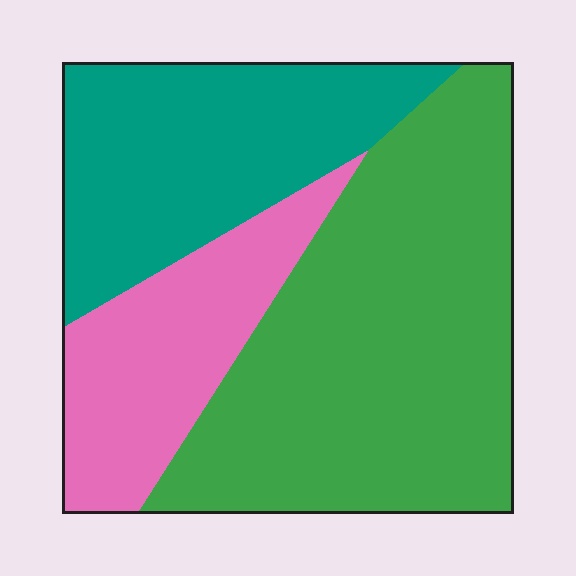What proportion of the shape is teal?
Teal covers roughly 30% of the shape.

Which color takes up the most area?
Green, at roughly 50%.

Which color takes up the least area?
Pink, at roughly 20%.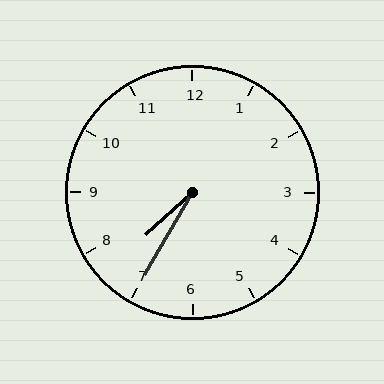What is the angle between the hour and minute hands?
Approximately 18 degrees.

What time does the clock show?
7:35.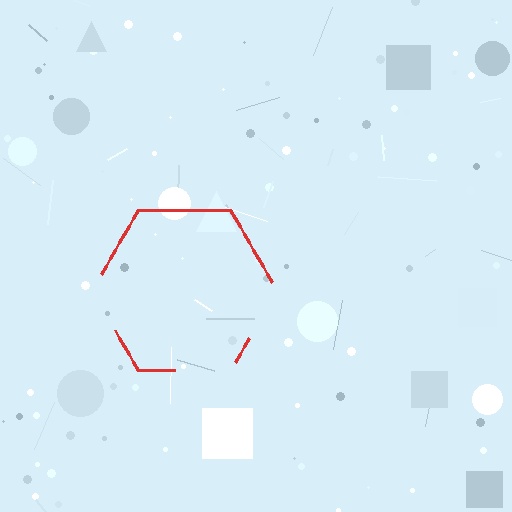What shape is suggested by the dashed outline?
The dashed outline suggests a hexagon.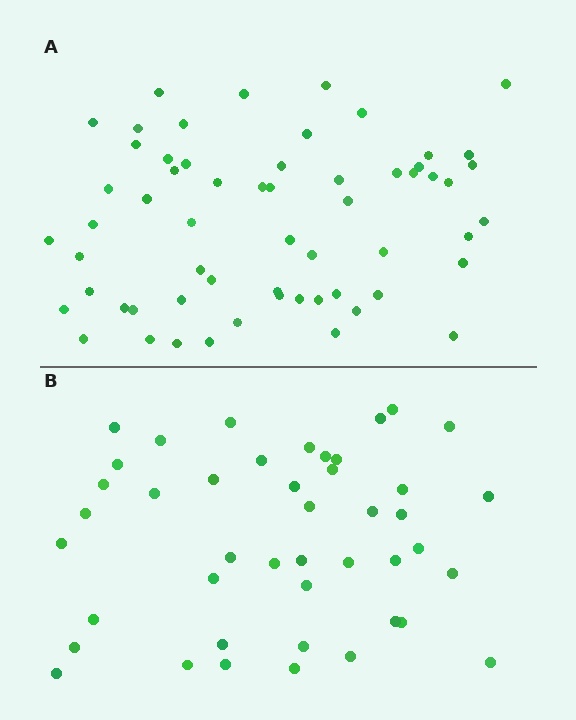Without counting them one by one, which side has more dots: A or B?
Region A (the top region) has more dots.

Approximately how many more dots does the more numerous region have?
Region A has approximately 15 more dots than region B.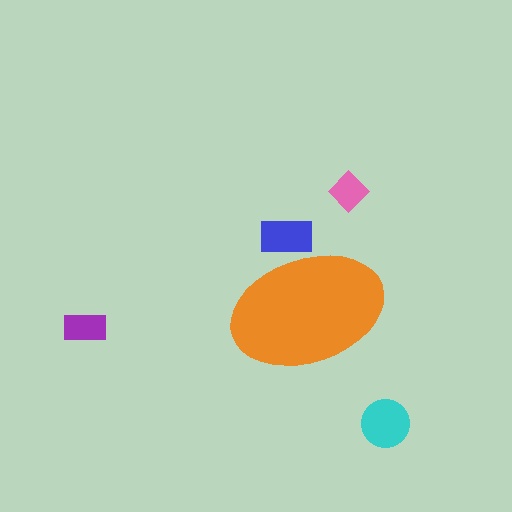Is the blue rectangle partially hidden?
Yes, the blue rectangle is partially hidden behind the orange ellipse.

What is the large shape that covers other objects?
An orange ellipse.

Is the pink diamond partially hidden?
No, the pink diamond is fully visible.